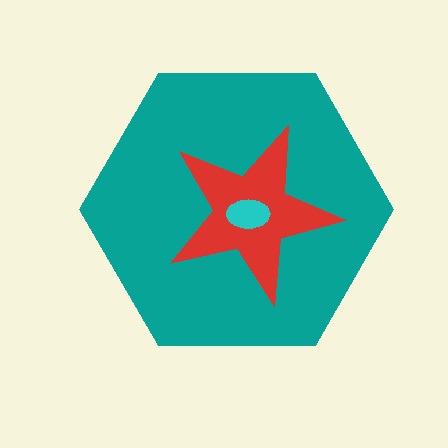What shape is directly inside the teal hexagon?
The red star.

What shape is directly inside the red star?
The cyan ellipse.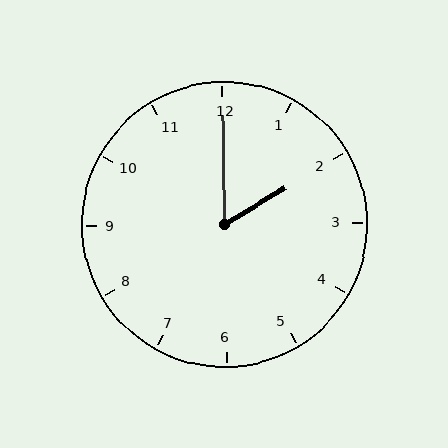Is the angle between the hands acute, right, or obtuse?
It is acute.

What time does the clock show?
2:00.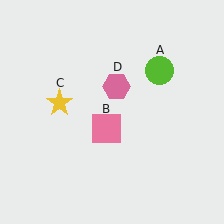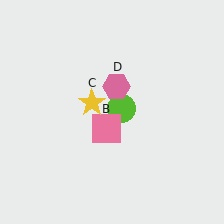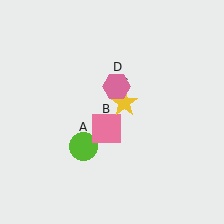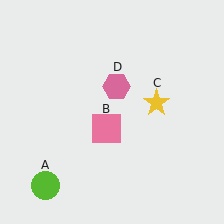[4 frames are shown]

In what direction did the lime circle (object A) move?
The lime circle (object A) moved down and to the left.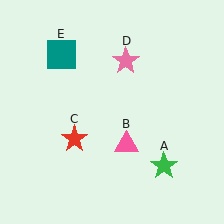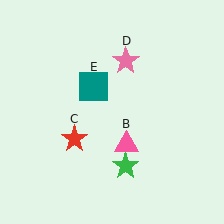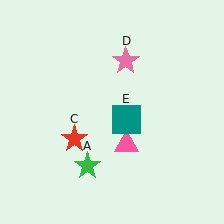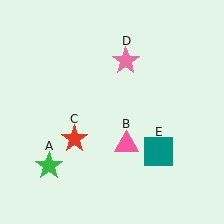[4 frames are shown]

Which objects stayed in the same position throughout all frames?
Pink triangle (object B) and red star (object C) and pink star (object D) remained stationary.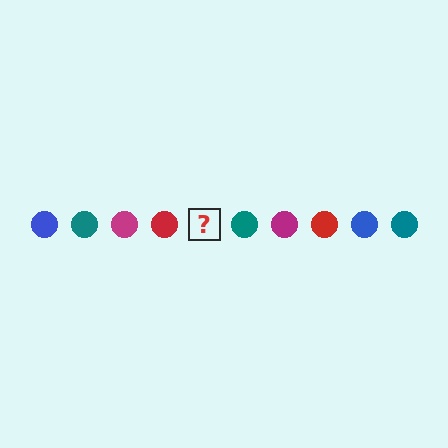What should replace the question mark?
The question mark should be replaced with a blue circle.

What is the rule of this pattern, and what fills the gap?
The rule is that the pattern cycles through blue, teal, magenta, red circles. The gap should be filled with a blue circle.